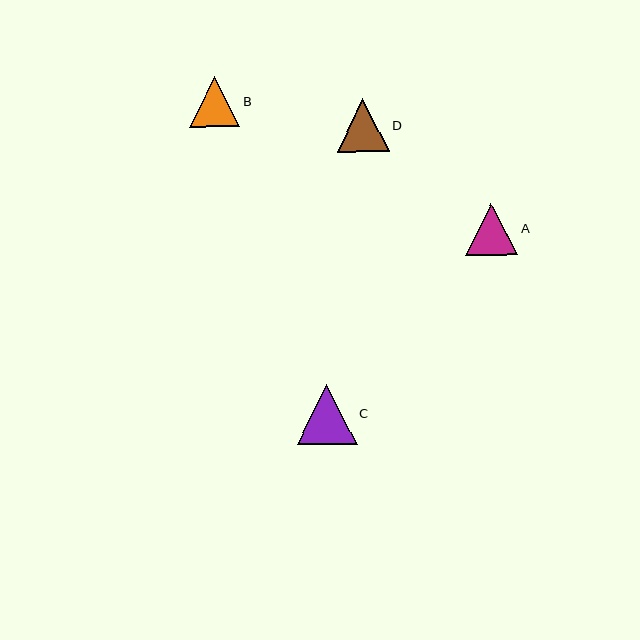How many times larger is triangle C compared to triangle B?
Triangle C is approximately 1.2 times the size of triangle B.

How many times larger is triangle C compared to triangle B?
Triangle C is approximately 1.2 times the size of triangle B.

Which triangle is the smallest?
Triangle B is the smallest with a size of approximately 50 pixels.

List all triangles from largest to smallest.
From largest to smallest: C, A, D, B.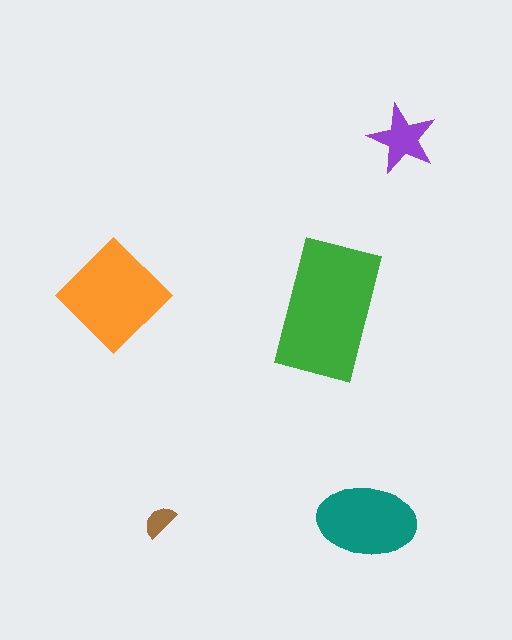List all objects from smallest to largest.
The brown semicircle, the purple star, the teal ellipse, the orange diamond, the green rectangle.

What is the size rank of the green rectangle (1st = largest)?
1st.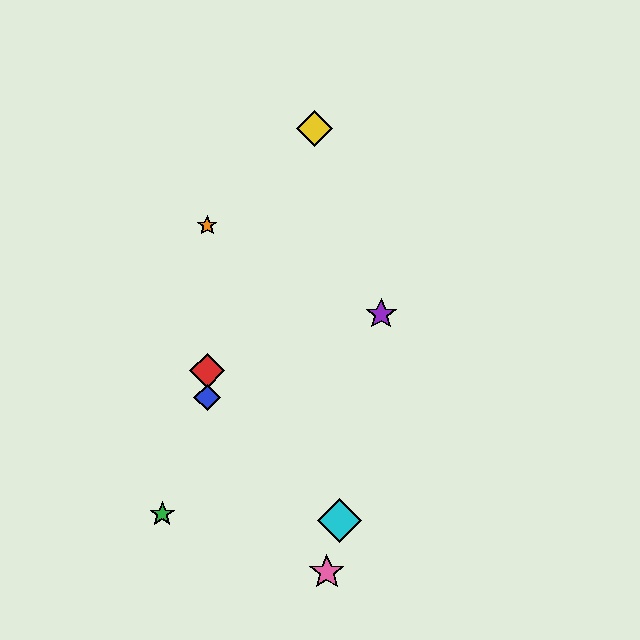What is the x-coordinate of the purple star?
The purple star is at x≈381.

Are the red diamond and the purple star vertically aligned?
No, the red diamond is at x≈207 and the purple star is at x≈381.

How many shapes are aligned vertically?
3 shapes (the red diamond, the blue diamond, the orange star) are aligned vertically.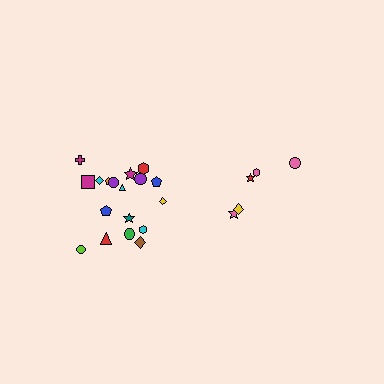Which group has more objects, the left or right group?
The left group.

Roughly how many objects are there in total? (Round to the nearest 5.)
Roughly 25 objects in total.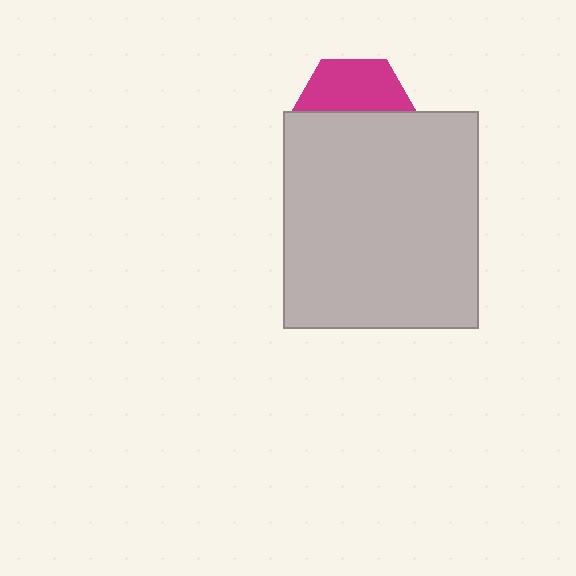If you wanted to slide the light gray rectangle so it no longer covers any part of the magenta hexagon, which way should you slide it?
Slide it down — that is the most direct way to separate the two shapes.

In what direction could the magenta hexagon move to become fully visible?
The magenta hexagon could move up. That would shift it out from behind the light gray rectangle entirely.